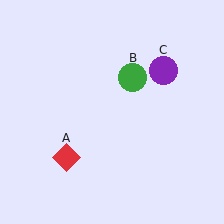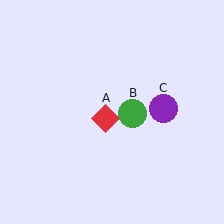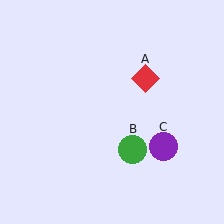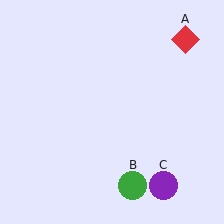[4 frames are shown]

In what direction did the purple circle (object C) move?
The purple circle (object C) moved down.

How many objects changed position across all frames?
3 objects changed position: red diamond (object A), green circle (object B), purple circle (object C).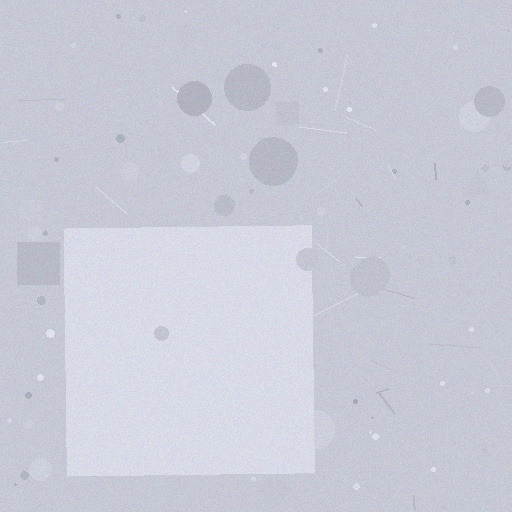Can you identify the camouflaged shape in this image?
The camouflaged shape is a square.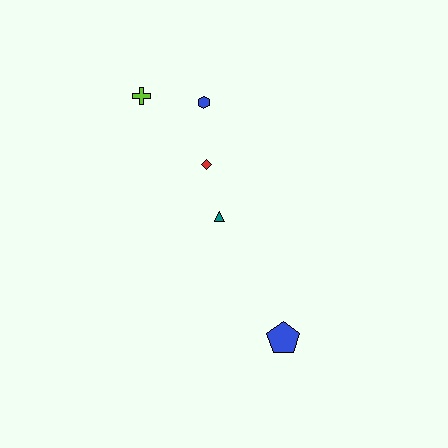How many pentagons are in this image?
There is 1 pentagon.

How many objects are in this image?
There are 5 objects.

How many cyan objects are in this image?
There are no cyan objects.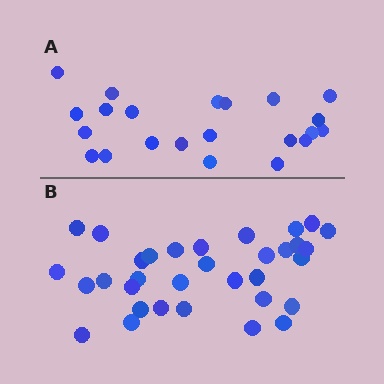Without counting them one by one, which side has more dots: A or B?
Region B (the bottom region) has more dots.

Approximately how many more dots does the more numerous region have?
Region B has roughly 12 or so more dots than region A.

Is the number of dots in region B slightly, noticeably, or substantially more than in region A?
Region B has substantially more. The ratio is roughly 1.5 to 1.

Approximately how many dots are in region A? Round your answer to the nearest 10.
About 20 dots. (The exact count is 22, which rounds to 20.)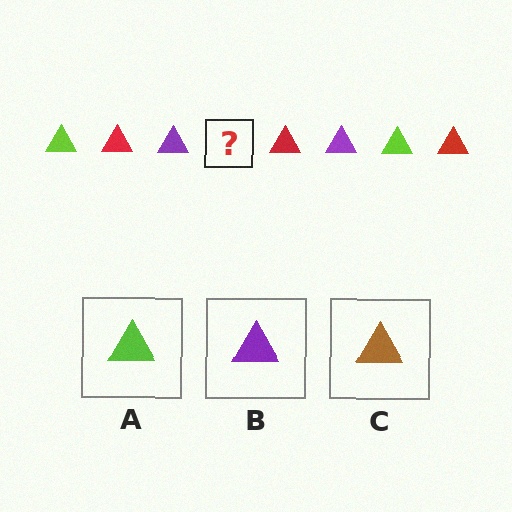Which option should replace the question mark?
Option A.